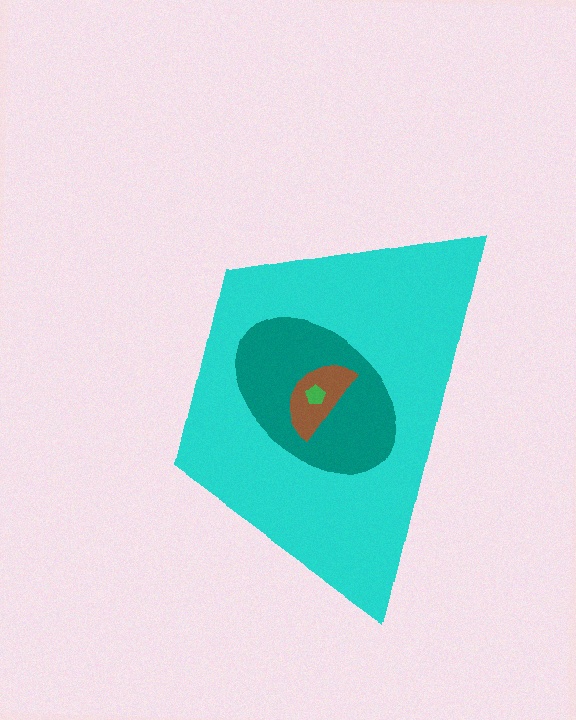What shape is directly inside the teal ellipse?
The brown semicircle.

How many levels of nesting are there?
4.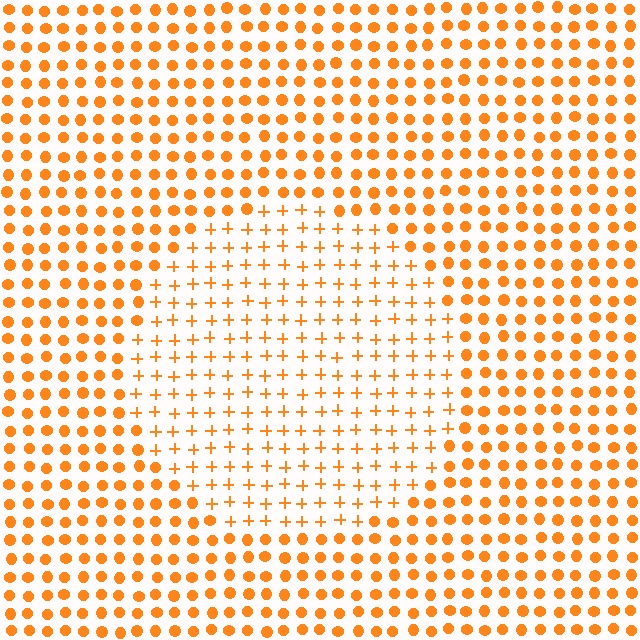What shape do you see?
I see a circle.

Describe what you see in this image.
The image is filled with small orange elements arranged in a uniform grid. A circle-shaped region contains plus signs, while the surrounding area contains circles. The boundary is defined purely by the change in element shape.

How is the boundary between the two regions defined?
The boundary is defined by a change in element shape: plus signs inside vs. circles outside. All elements share the same color and spacing.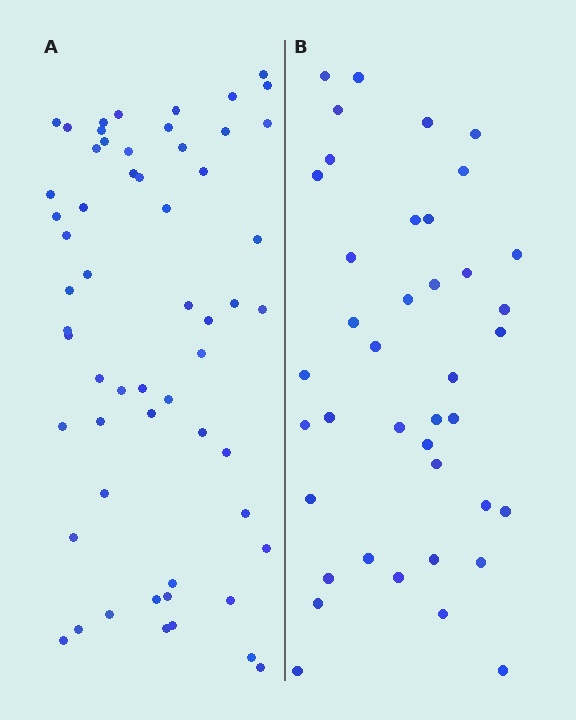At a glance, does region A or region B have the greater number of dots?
Region A (the left region) has more dots.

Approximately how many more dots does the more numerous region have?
Region A has approximately 20 more dots than region B.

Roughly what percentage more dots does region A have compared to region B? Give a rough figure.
About 45% more.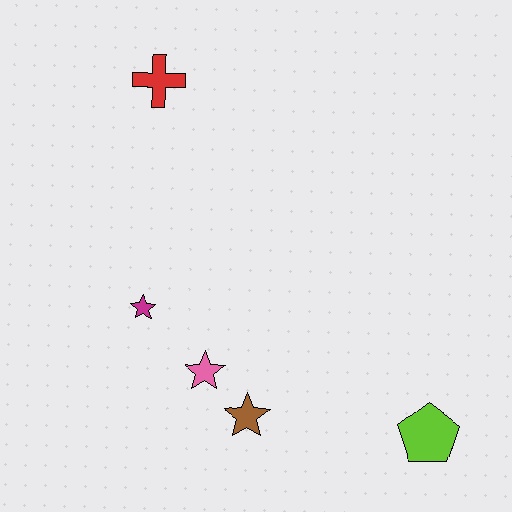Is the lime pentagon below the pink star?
Yes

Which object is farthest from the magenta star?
The lime pentagon is farthest from the magenta star.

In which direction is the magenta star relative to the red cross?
The magenta star is below the red cross.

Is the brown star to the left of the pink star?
No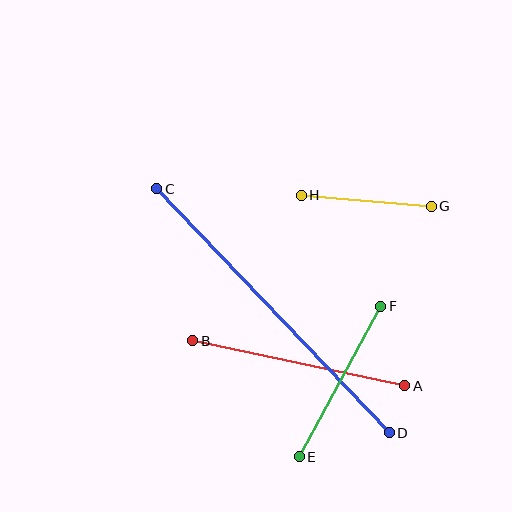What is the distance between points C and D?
The distance is approximately 337 pixels.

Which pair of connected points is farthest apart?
Points C and D are farthest apart.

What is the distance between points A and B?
The distance is approximately 217 pixels.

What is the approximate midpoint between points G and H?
The midpoint is at approximately (366, 201) pixels.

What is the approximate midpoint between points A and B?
The midpoint is at approximately (299, 363) pixels.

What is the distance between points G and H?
The distance is approximately 131 pixels.